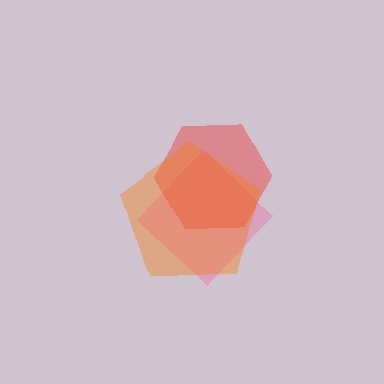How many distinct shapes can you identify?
There are 3 distinct shapes: a pink diamond, a red hexagon, an orange pentagon.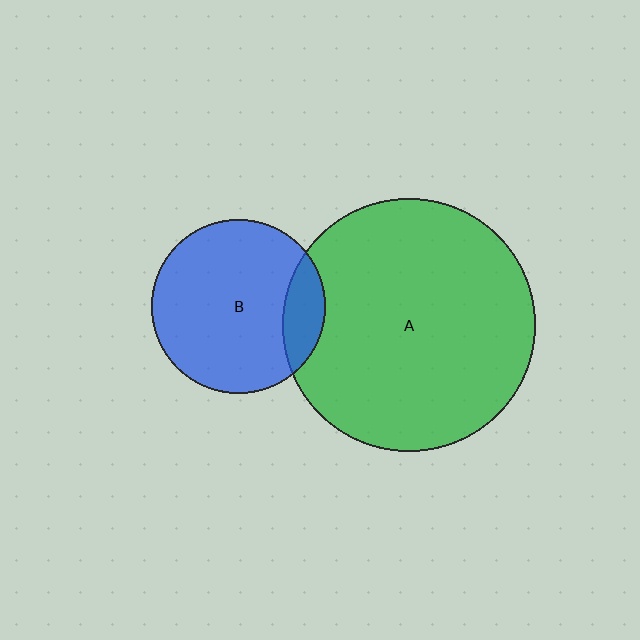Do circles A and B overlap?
Yes.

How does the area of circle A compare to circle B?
Approximately 2.1 times.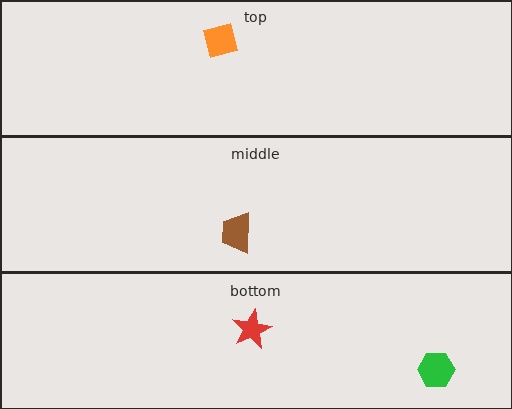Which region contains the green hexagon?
The bottom region.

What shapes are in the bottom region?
The green hexagon, the red star.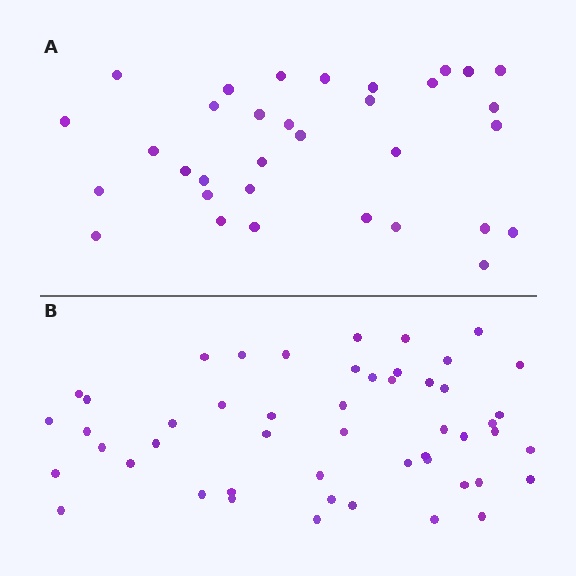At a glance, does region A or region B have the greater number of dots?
Region B (the bottom region) has more dots.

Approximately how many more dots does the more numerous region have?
Region B has approximately 15 more dots than region A.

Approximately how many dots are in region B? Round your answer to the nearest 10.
About 50 dots.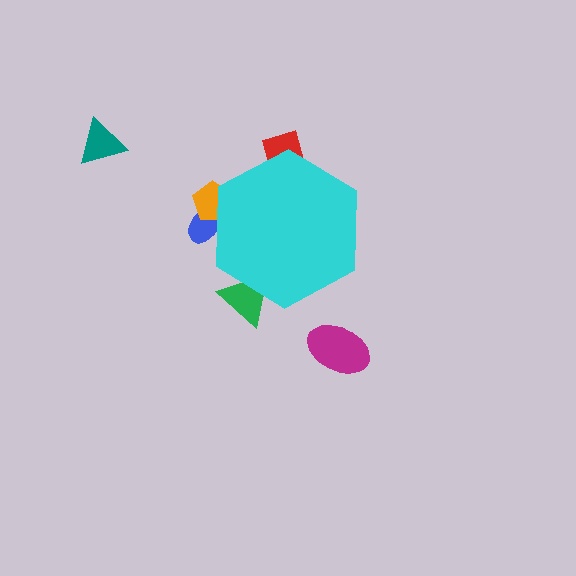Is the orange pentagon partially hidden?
Yes, the orange pentagon is partially hidden behind the cyan hexagon.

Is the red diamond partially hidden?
Yes, the red diamond is partially hidden behind the cyan hexagon.